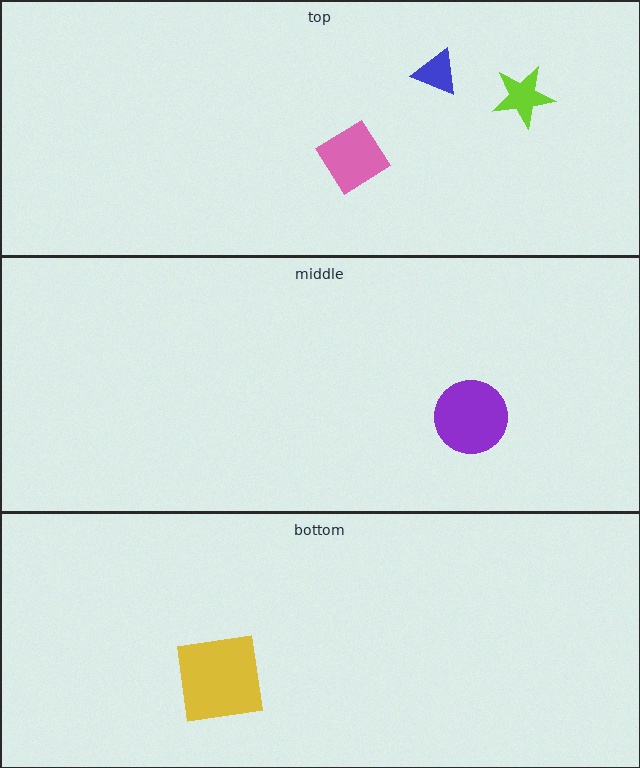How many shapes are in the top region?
3.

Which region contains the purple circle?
The middle region.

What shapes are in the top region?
The pink diamond, the lime star, the blue triangle.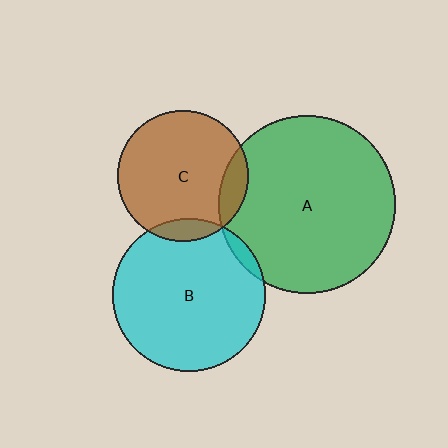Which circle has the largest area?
Circle A (green).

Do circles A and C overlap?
Yes.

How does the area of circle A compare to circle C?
Approximately 1.8 times.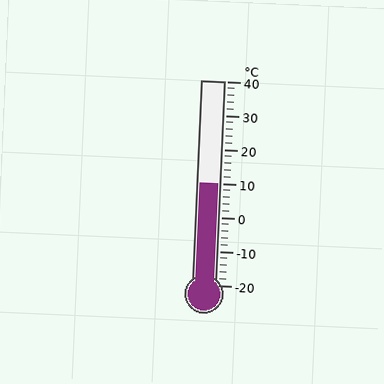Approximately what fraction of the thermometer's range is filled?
The thermometer is filled to approximately 50% of its range.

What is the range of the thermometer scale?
The thermometer scale ranges from -20°C to 40°C.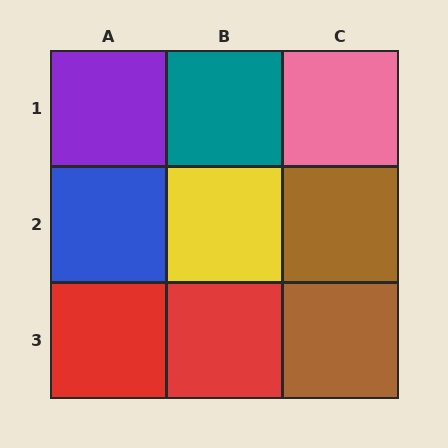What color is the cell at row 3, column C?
Brown.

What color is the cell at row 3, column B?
Red.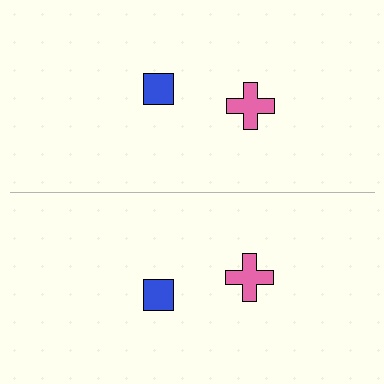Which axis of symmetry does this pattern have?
The pattern has a horizontal axis of symmetry running through the center of the image.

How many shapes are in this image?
There are 4 shapes in this image.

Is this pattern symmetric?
Yes, this pattern has bilateral (reflection) symmetry.